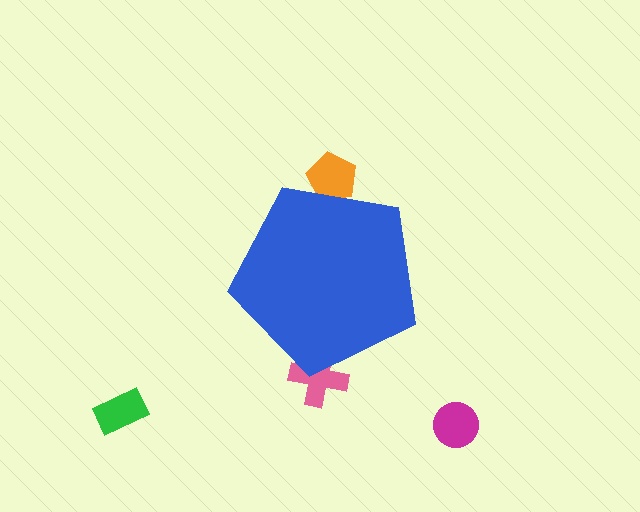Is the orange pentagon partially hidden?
Yes, the orange pentagon is partially hidden behind the blue pentagon.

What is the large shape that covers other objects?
A blue pentagon.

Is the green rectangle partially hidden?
No, the green rectangle is fully visible.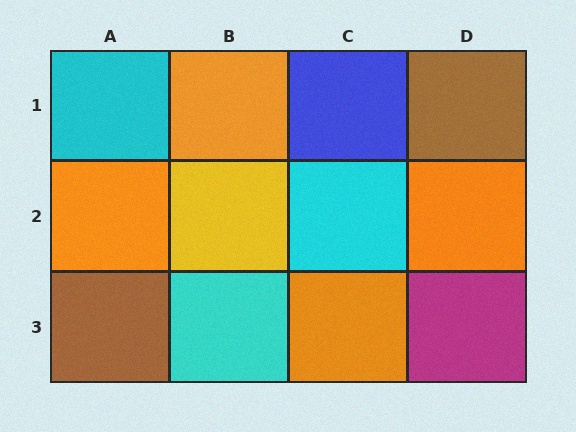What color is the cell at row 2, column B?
Yellow.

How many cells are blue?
1 cell is blue.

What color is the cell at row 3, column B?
Cyan.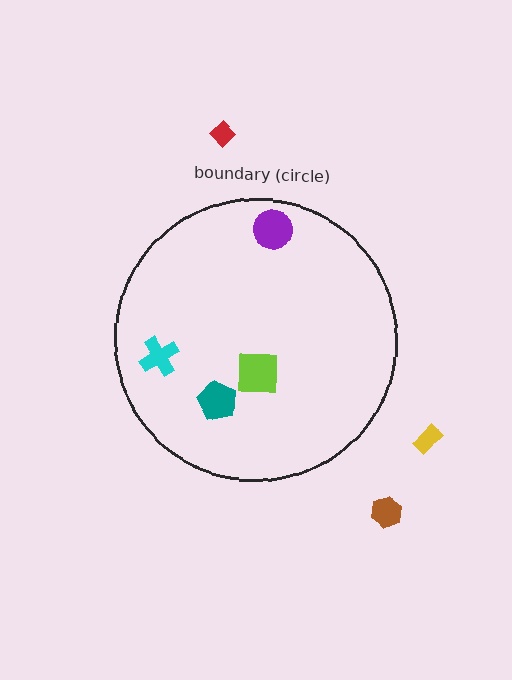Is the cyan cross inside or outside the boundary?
Inside.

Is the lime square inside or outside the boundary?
Inside.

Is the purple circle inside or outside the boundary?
Inside.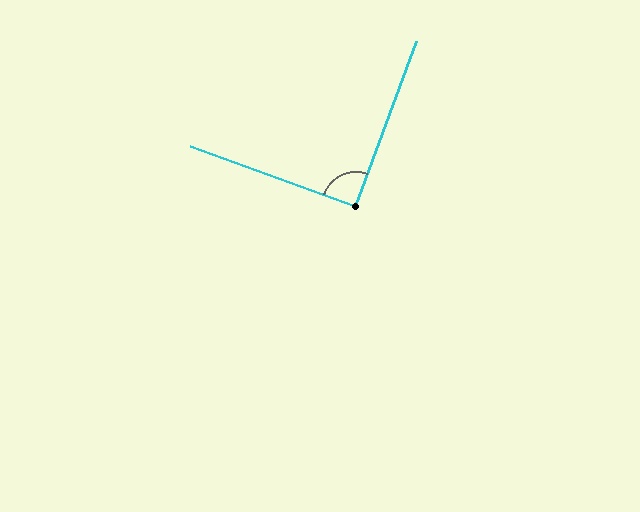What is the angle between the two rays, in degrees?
Approximately 90 degrees.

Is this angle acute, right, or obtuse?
It is approximately a right angle.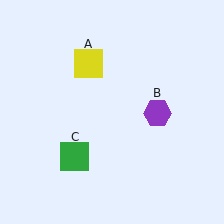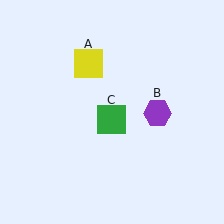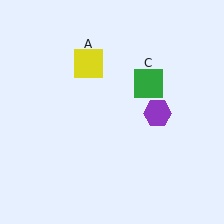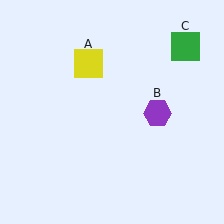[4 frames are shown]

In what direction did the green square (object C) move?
The green square (object C) moved up and to the right.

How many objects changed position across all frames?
1 object changed position: green square (object C).